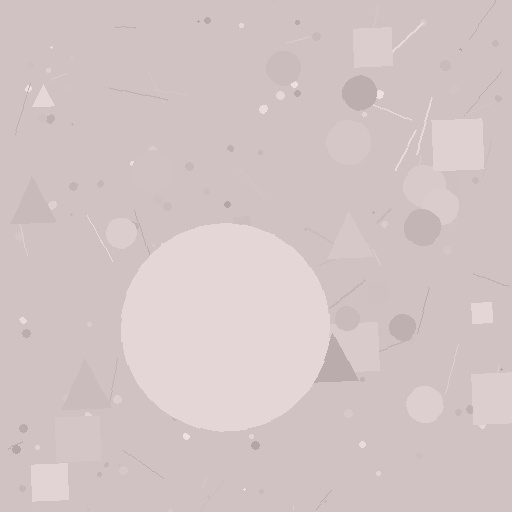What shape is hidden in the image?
A circle is hidden in the image.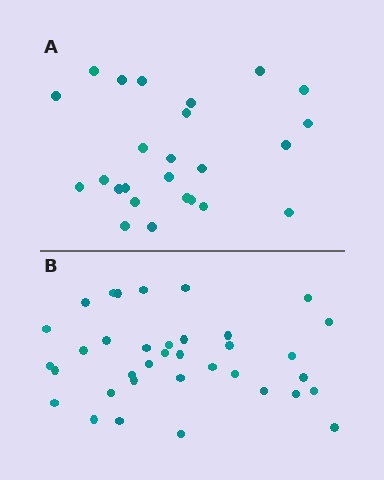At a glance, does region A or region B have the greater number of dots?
Region B (the bottom region) has more dots.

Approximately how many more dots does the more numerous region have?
Region B has roughly 12 or so more dots than region A.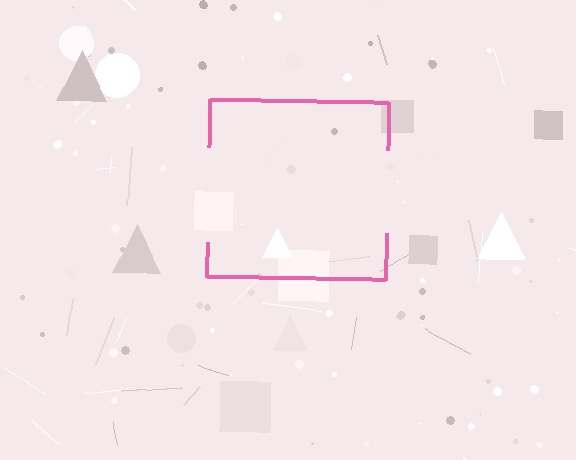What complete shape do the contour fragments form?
The contour fragments form a square.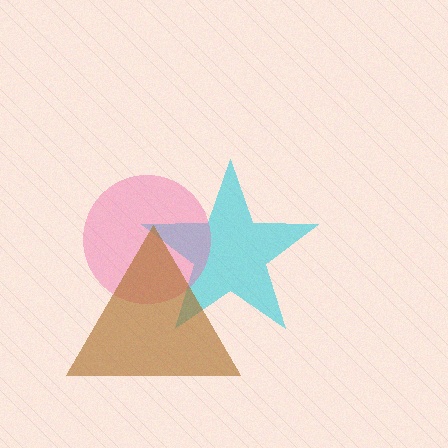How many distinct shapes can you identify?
There are 3 distinct shapes: a cyan star, a pink circle, a brown triangle.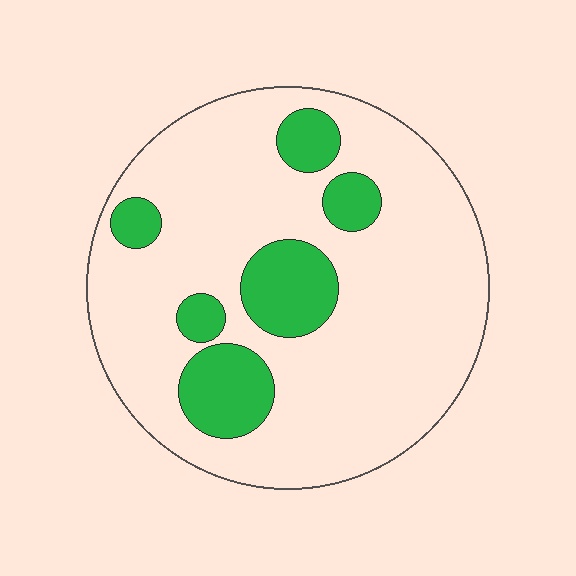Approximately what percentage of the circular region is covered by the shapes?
Approximately 20%.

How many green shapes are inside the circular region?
6.